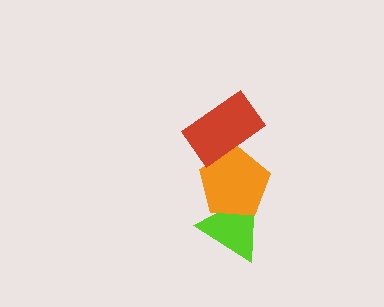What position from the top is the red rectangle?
The red rectangle is 1st from the top.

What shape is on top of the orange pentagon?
The red rectangle is on top of the orange pentagon.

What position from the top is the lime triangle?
The lime triangle is 3rd from the top.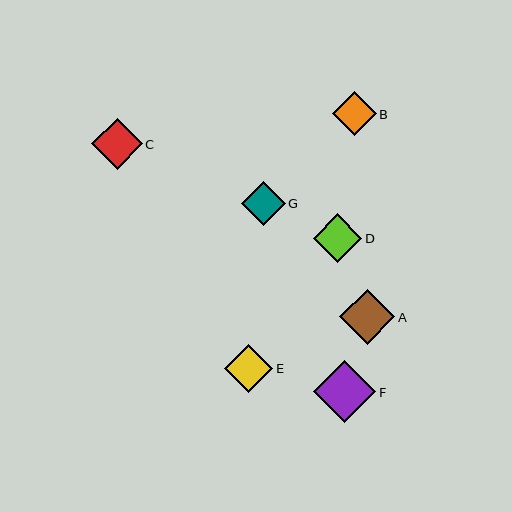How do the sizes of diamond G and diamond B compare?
Diamond G and diamond B are approximately the same size.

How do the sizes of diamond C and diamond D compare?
Diamond C and diamond D are approximately the same size.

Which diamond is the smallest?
Diamond B is the smallest with a size of approximately 44 pixels.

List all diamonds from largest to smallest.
From largest to smallest: F, A, C, E, D, G, B.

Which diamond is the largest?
Diamond F is the largest with a size of approximately 62 pixels.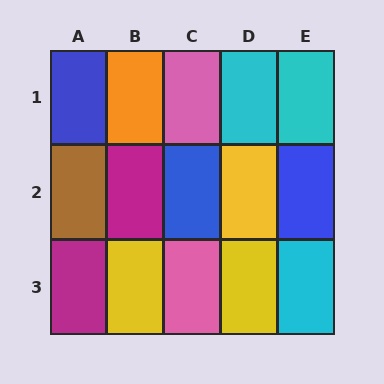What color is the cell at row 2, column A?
Brown.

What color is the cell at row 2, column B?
Magenta.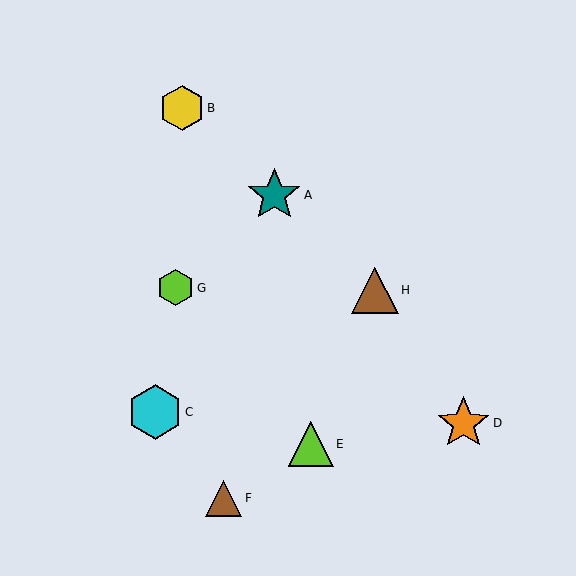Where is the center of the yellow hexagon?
The center of the yellow hexagon is at (182, 108).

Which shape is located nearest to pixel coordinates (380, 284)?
The brown triangle (labeled H) at (375, 290) is nearest to that location.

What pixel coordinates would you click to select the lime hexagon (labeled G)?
Click at (176, 288) to select the lime hexagon G.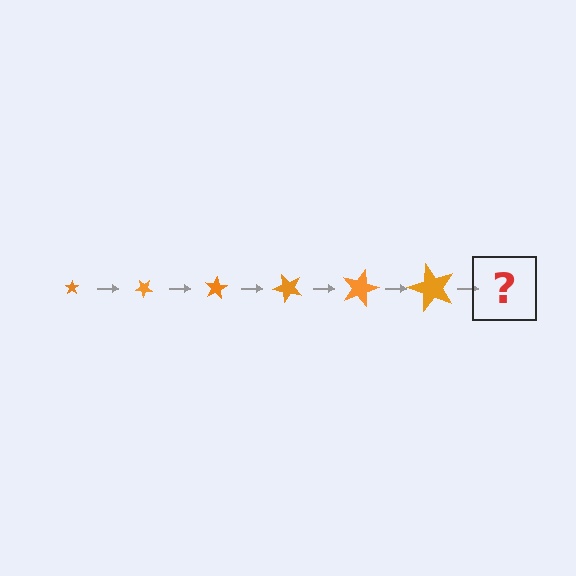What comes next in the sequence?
The next element should be a star, larger than the previous one and rotated 240 degrees from the start.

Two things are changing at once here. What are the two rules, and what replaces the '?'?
The two rules are that the star grows larger each step and it rotates 40 degrees each step. The '?' should be a star, larger than the previous one and rotated 240 degrees from the start.